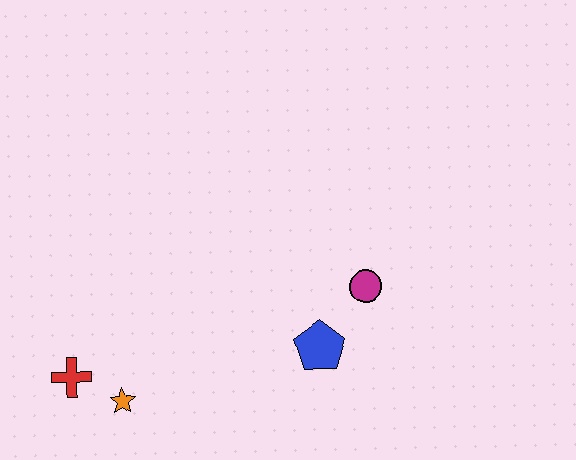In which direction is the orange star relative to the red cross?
The orange star is to the right of the red cross.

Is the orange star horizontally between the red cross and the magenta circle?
Yes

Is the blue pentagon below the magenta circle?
Yes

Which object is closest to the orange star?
The red cross is closest to the orange star.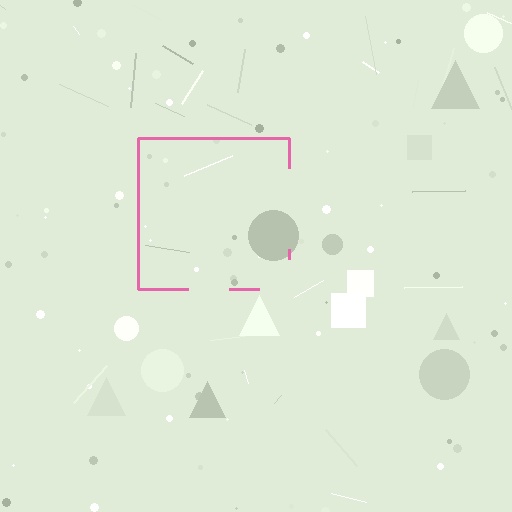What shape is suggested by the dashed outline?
The dashed outline suggests a square.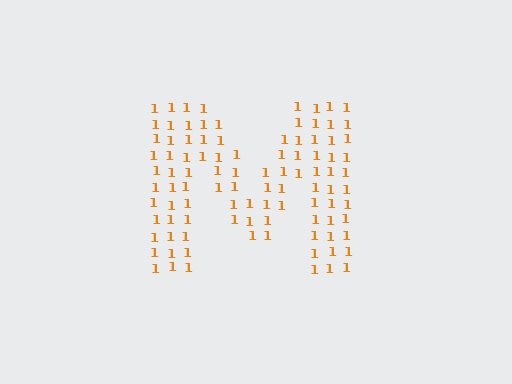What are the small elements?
The small elements are digit 1's.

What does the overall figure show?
The overall figure shows the letter M.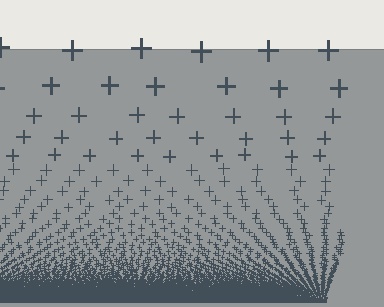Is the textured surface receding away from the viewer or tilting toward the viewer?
The surface appears to tilt toward the viewer. Texture elements get larger and sparser toward the top.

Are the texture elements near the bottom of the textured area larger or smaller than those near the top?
Smaller. The gradient is inverted — elements near the bottom are smaller and denser.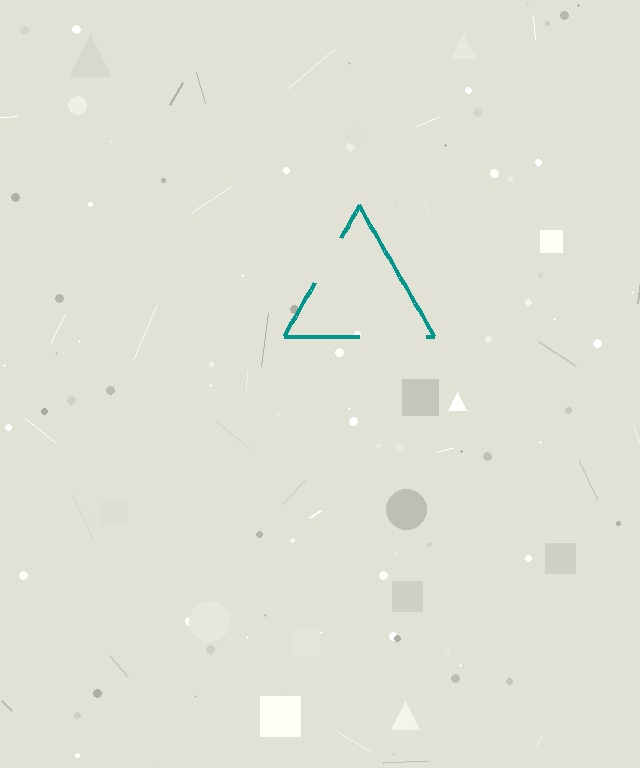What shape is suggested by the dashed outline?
The dashed outline suggests a triangle.